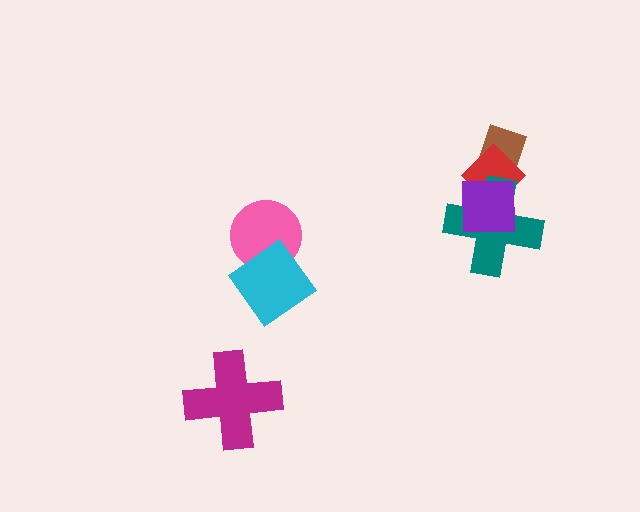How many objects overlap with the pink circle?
1 object overlaps with the pink circle.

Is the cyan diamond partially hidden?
No, no other shape covers it.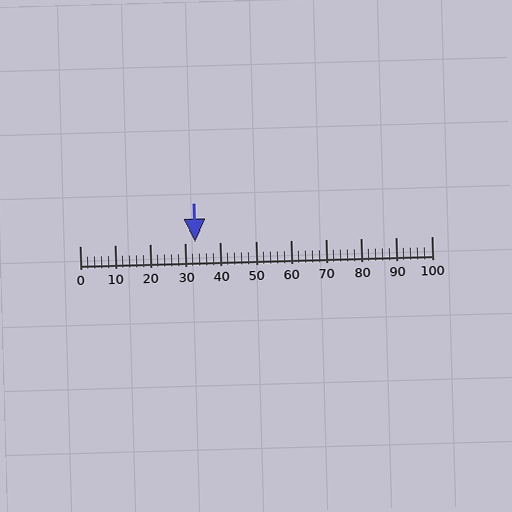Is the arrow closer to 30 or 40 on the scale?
The arrow is closer to 30.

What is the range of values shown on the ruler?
The ruler shows values from 0 to 100.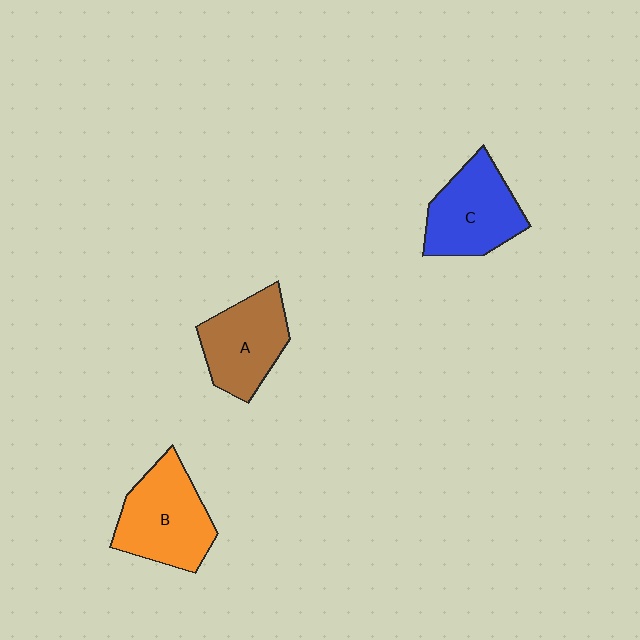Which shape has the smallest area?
Shape A (brown).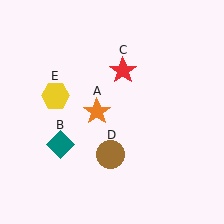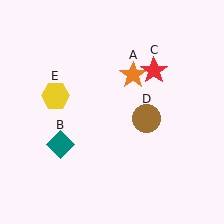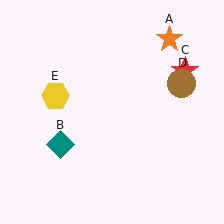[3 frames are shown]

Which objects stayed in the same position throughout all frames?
Teal diamond (object B) and yellow hexagon (object E) remained stationary.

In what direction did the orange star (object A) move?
The orange star (object A) moved up and to the right.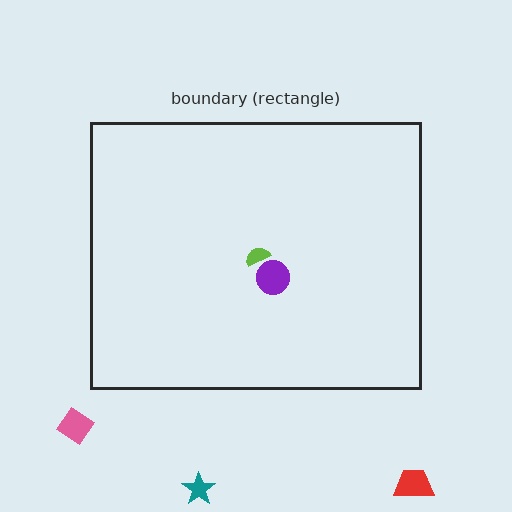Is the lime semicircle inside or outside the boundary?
Inside.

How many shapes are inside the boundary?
2 inside, 3 outside.